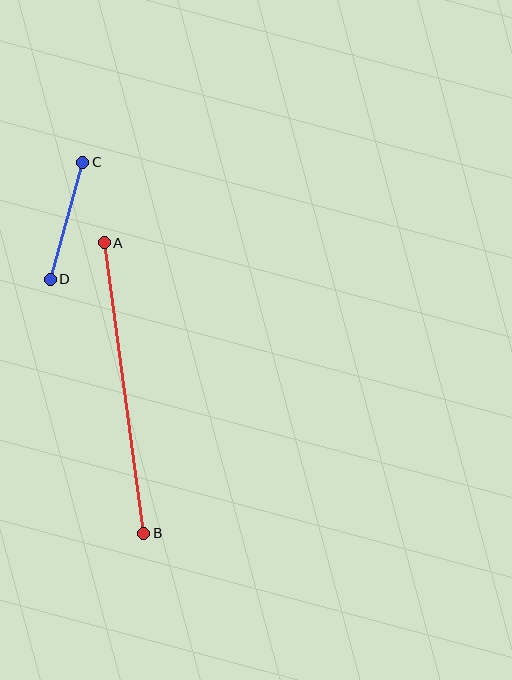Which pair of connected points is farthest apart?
Points A and B are farthest apart.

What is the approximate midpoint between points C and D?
The midpoint is at approximately (67, 221) pixels.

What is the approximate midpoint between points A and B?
The midpoint is at approximately (124, 388) pixels.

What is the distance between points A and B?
The distance is approximately 293 pixels.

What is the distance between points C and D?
The distance is approximately 121 pixels.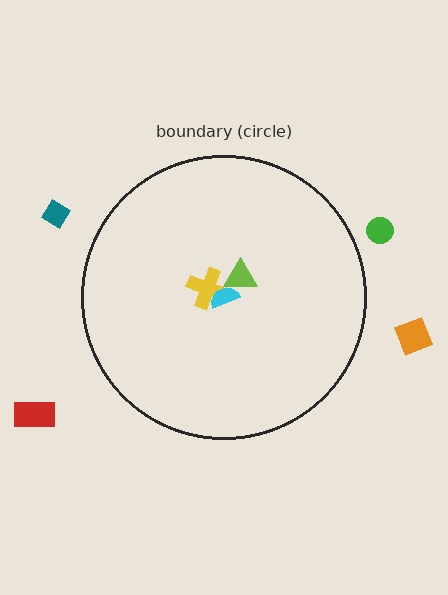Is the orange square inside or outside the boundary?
Outside.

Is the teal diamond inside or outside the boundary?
Outside.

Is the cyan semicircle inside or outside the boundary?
Inside.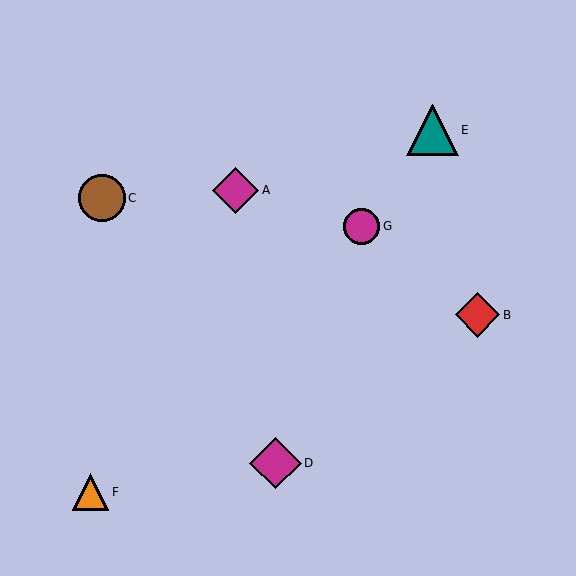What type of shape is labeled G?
Shape G is a magenta circle.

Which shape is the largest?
The teal triangle (labeled E) is the largest.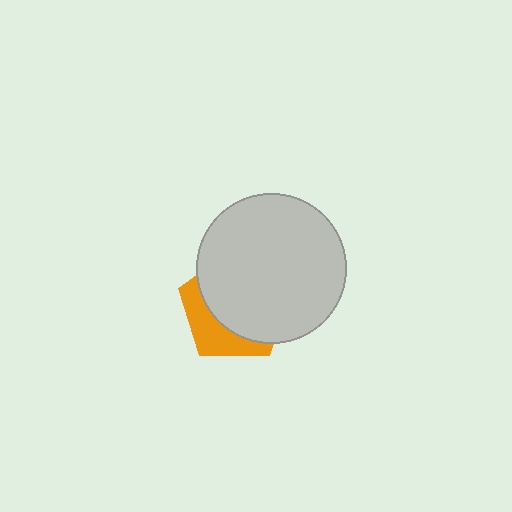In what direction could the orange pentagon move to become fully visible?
The orange pentagon could move toward the lower-left. That would shift it out from behind the light gray circle entirely.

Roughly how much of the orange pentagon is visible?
A small part of it is visible (roughly 32%).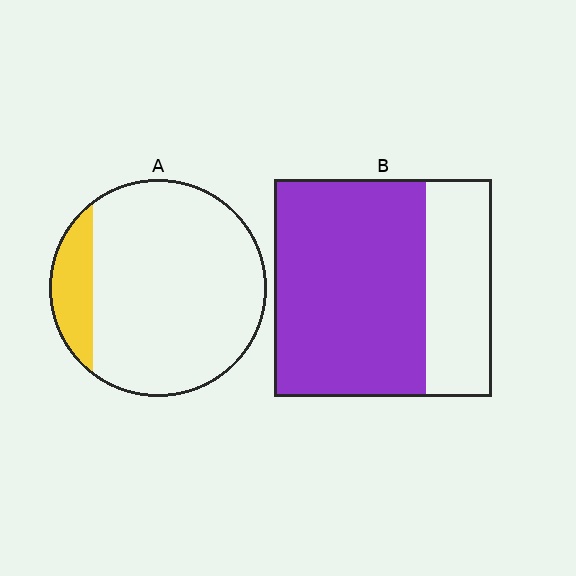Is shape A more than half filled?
No.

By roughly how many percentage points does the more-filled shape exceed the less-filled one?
By roughly 55 percentage points (B over A).